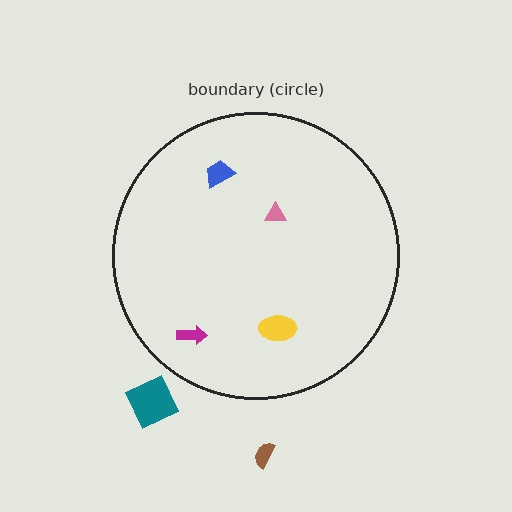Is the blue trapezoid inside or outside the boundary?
Inside.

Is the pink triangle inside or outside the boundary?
Inside.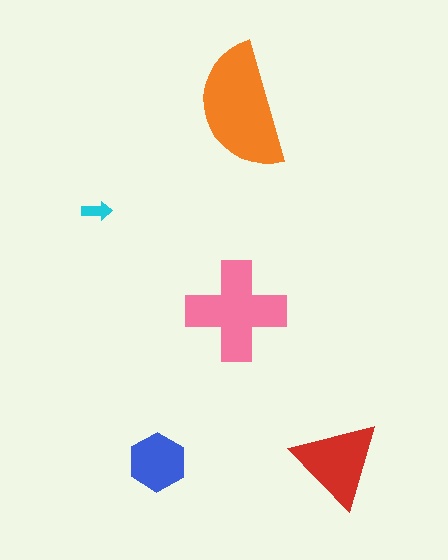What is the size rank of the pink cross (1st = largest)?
2nd.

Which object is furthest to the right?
The red triangle is rightmost.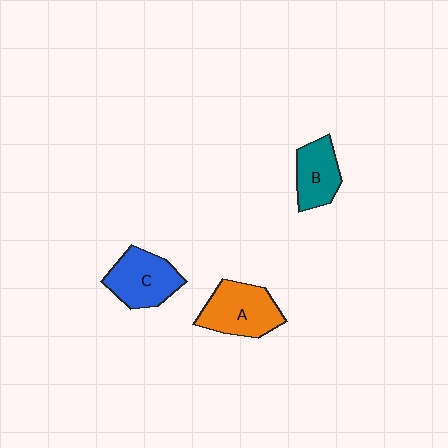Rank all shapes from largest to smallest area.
From largest to smallest: A (orange), C (blue), B (teal).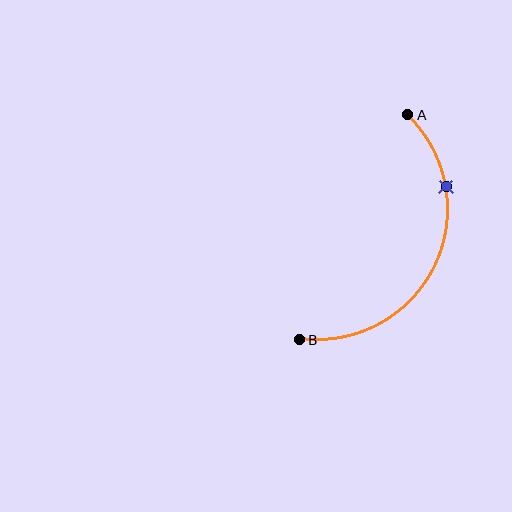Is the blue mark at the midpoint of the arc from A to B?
No. The blue mark lies on the arc but is closer to endpoint A. The arc midpoint would be at the point on the curve equidistant along the arc from both A and B.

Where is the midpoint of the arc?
The arc midpoint is the point on the curve farthest from the straight line joining A and B. It sits to the right of that line.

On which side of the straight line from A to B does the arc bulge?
The arc bulges to the right of the straight line connecting A and B.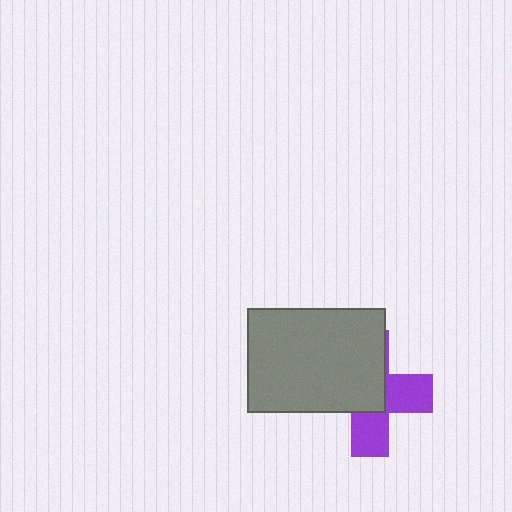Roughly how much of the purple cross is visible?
A small part of it is visible (roughly 45%).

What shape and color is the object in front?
The object in front is a gray rectangle.